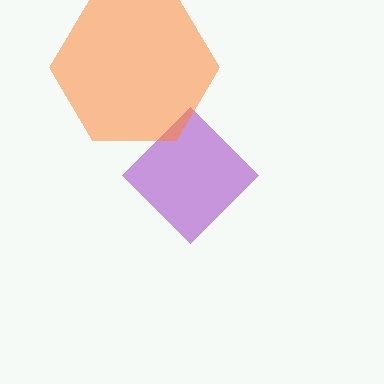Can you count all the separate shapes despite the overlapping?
Yes, there are 2 separate shapes.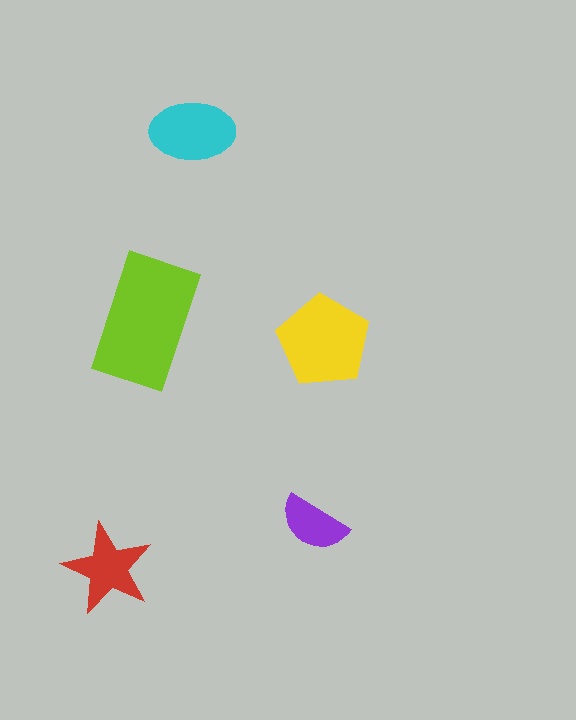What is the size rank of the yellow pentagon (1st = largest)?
2nd.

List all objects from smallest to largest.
The purple semicircle, the red star, the cyan ellipse, the yellow pentagon, the lime rectangle.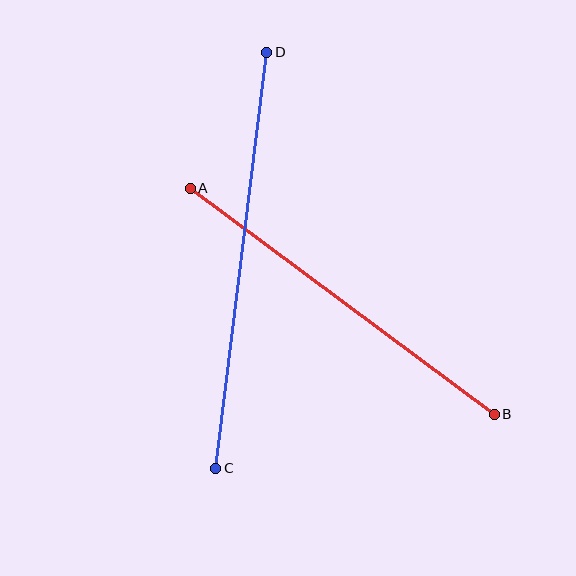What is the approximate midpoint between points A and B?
The midpoint is at approximately (342, 301) pixels.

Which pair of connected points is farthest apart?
Points C and D are farthest apart.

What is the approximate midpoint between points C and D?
The midpoint is at approximately (241, 260) pixels.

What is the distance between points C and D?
The distance is approximately 419 pixels.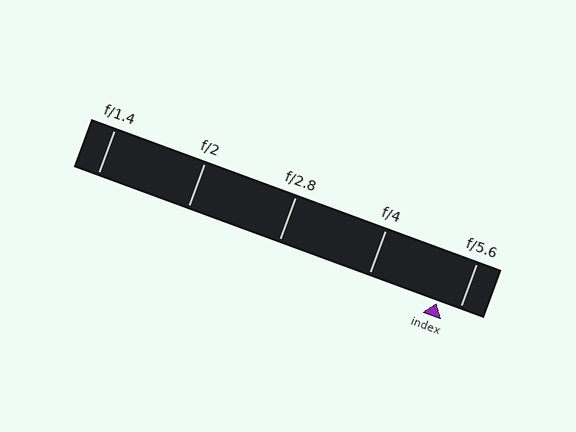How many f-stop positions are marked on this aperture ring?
There are 5 f-stop positions marked.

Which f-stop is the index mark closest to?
The index mark is closest to f/5.6.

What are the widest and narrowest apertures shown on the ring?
The widest aperture shown is f/1.4 and the narrowest is f/5.6.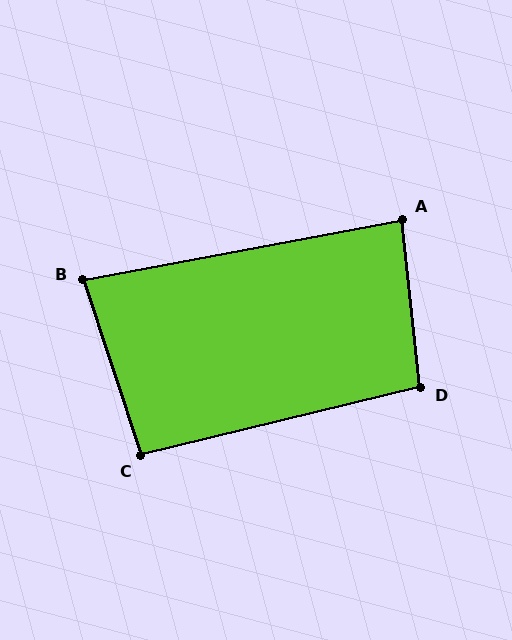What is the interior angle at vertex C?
Approximately 95 degrees (approximately right).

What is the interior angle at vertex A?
Approximately 85 degrees (approximately right).